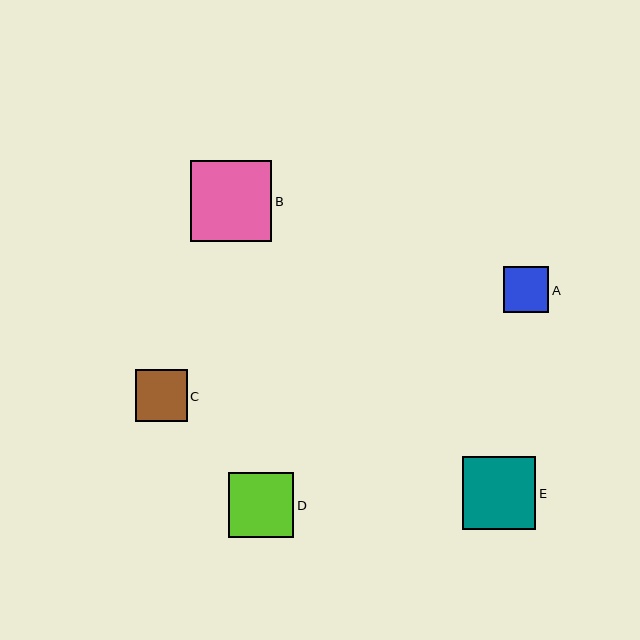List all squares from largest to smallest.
From largest to smallest: B, E, D, C, A.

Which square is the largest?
Square B is the largest with a size of approximately 81 pixels.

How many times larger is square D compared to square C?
Square D is approximately 1.3 times the size of square C.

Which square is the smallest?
Square A is the smallest with a size of approximately 46 pixels.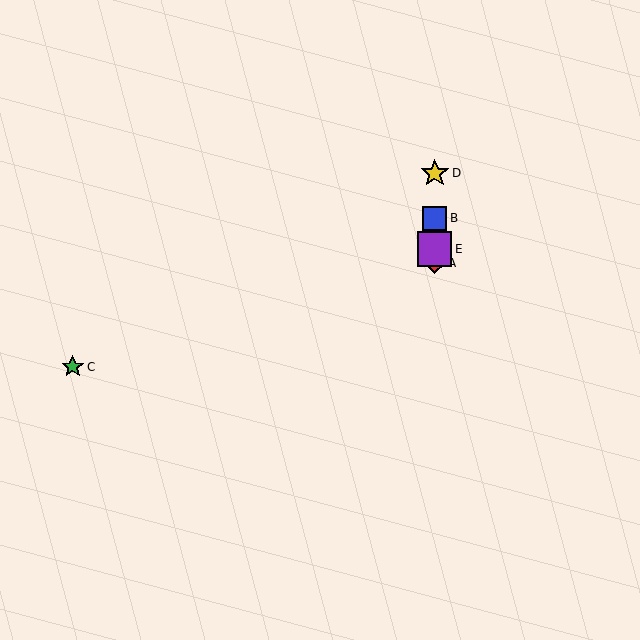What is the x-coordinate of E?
Object E is at x≈435.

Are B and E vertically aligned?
Yes, both are at x≈435.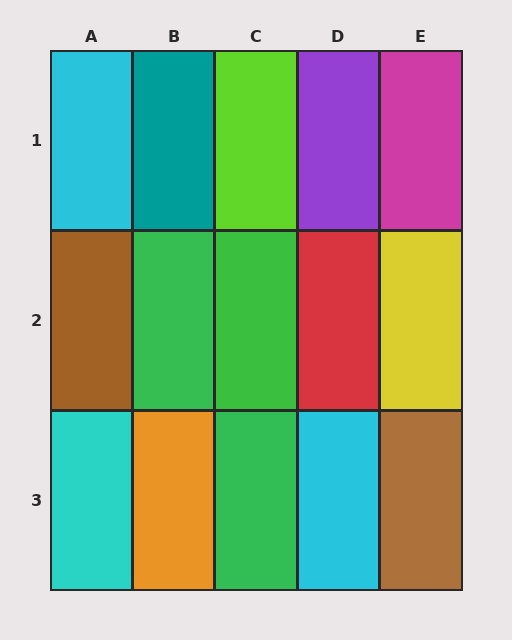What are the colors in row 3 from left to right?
Cyan, orange, green, cyan, brown.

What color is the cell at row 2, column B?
Green.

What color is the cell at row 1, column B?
Teal.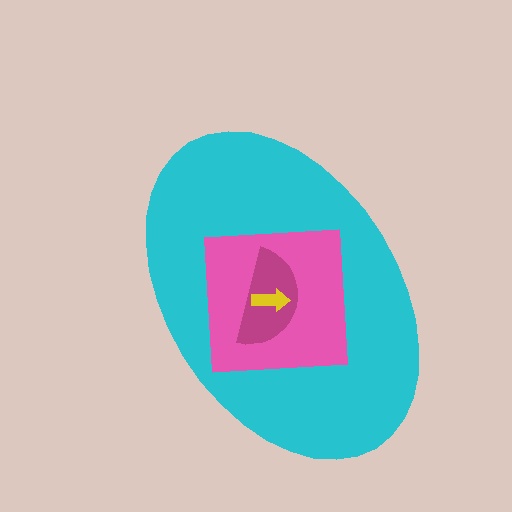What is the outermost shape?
The cyan ellipse.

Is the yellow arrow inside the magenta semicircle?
Yes.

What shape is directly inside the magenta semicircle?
The yellow arrow.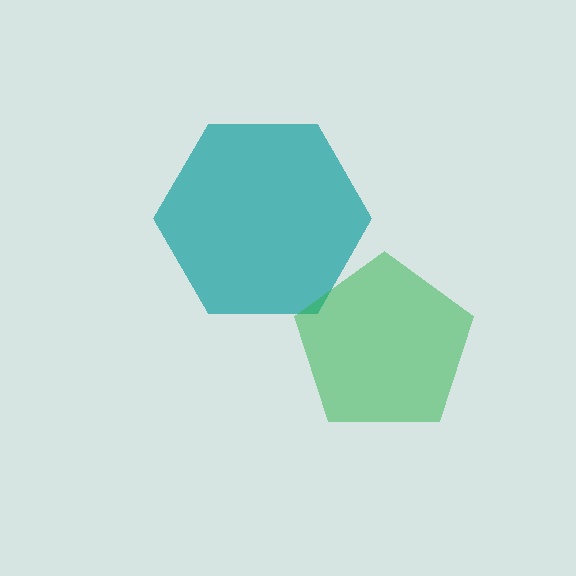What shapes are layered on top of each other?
The layered shapes are: a teal hexagon, a green pentagon.